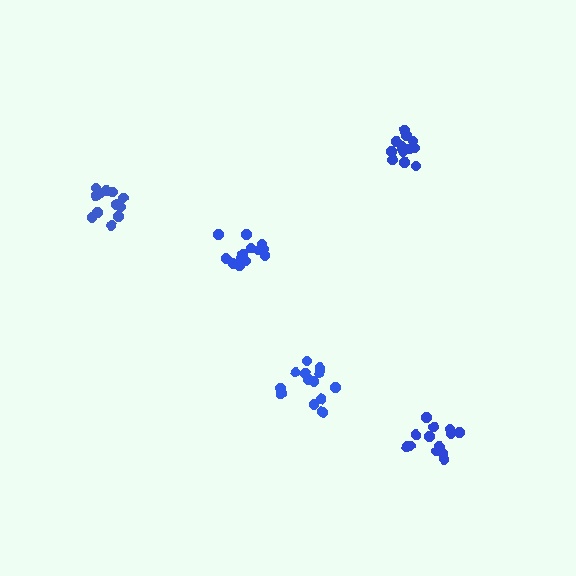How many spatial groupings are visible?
There are 5 spatial groupings.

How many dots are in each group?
Group 1: 12 dots, Group 2: 13 dots, Group 3: 13 dots, Group 4: 13 dots, Group 5: 13 dots (64 total).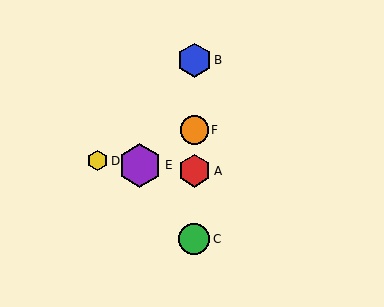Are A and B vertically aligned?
Yes, both are at x≈194.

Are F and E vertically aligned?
No, F is at x≈194 and E is at x≈140.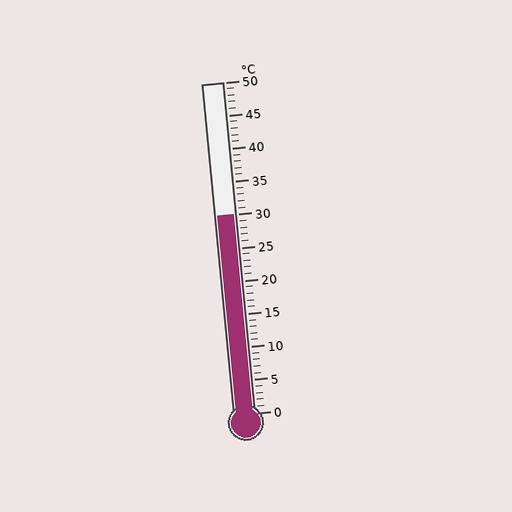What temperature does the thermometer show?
The thermometer shows approximately 30°C.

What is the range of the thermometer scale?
The thermometer scale ranges from 0°C to 50°C.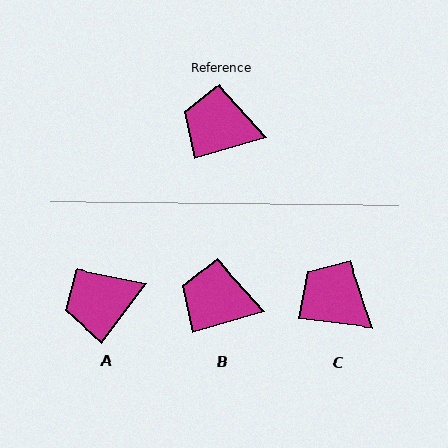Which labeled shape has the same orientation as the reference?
B.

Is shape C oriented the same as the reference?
No, it is off by about 23 degrees.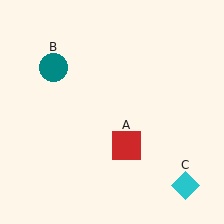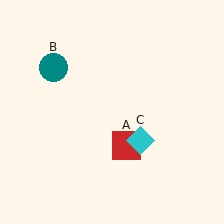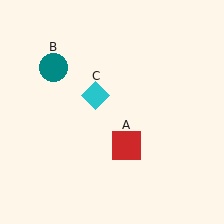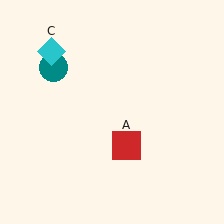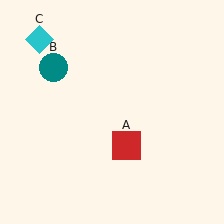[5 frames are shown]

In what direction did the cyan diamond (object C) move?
The cyan diamond (object C) moved up and to the left.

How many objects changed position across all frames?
1 object changed position: cyan diamond (object C).